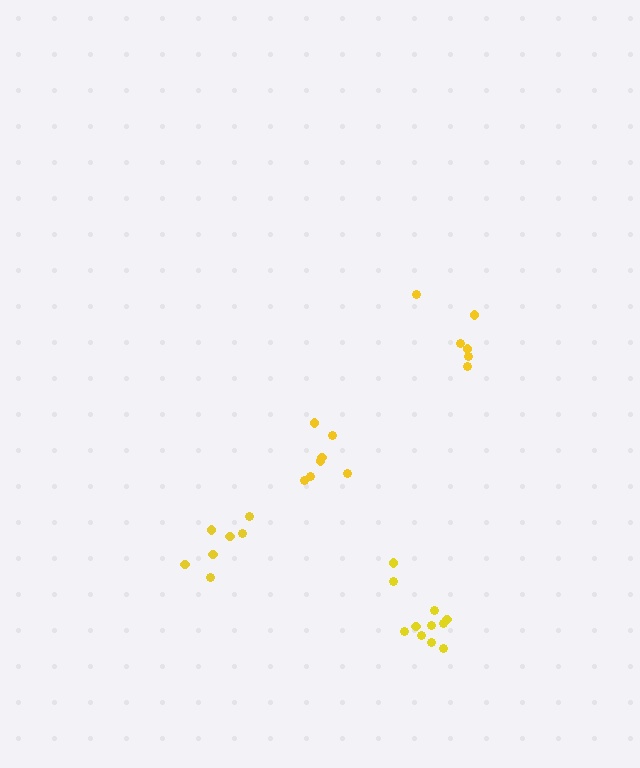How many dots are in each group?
Group 1: 6 dots, Group 2: 7 dots, Group 3: 11 dots, Group 4: 7 dots (31 total).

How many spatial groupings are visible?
There are 4 spatial groupings.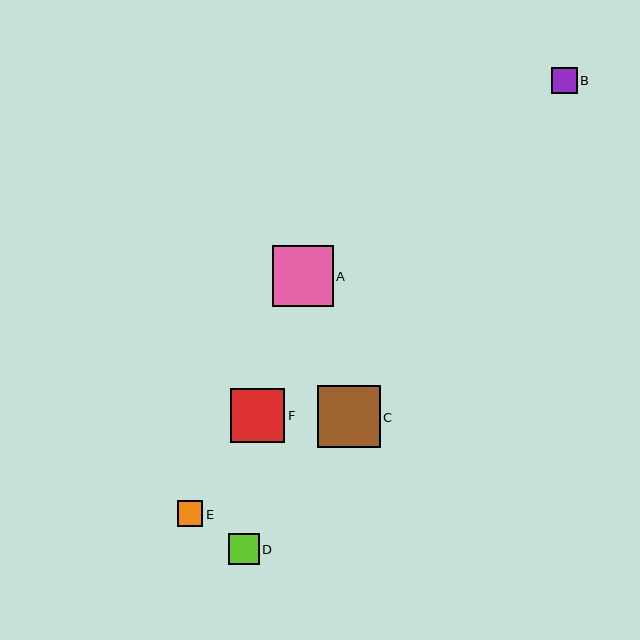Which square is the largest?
Square C is the largest with a size of approximately 62 pixels.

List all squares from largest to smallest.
From largest to smallest: C, A, F, D, B, E.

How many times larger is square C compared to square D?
Square C is approximately 2.0 times the size of square D.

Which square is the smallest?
Square E is the smallest with a size of approximately 25 pixels.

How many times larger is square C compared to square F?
Square C is approximately 1.1 times the size of square F.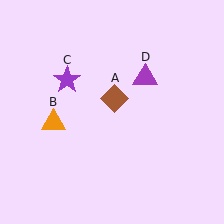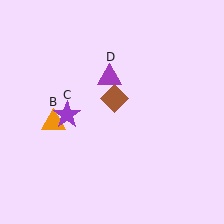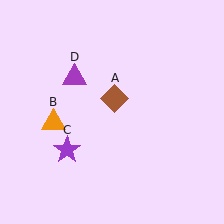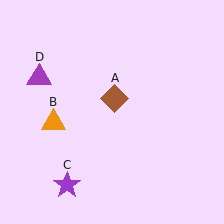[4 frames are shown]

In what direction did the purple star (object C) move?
The purple star (object C) moved down.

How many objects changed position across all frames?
2 objects changed position: purple star (object C), purple triangle (object D).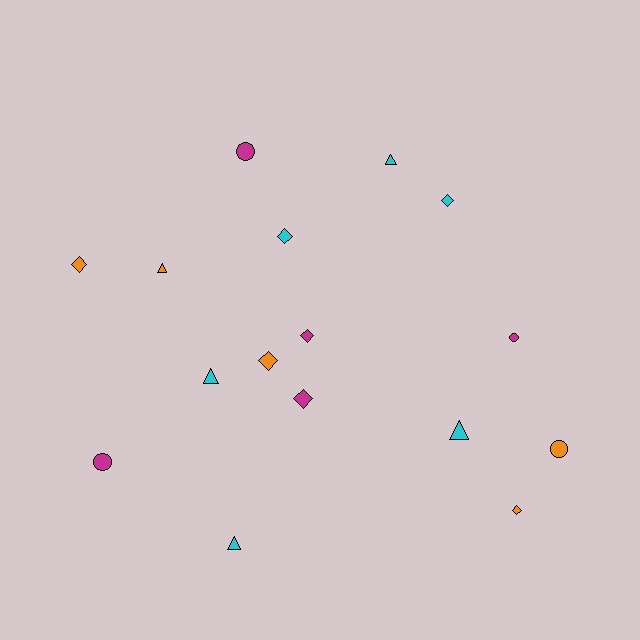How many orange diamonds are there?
There are 3 orange diamonds.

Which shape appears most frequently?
Diamond, with 7 objects.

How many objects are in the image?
There are 16 objects.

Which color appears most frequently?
Cyan, with 6 objects.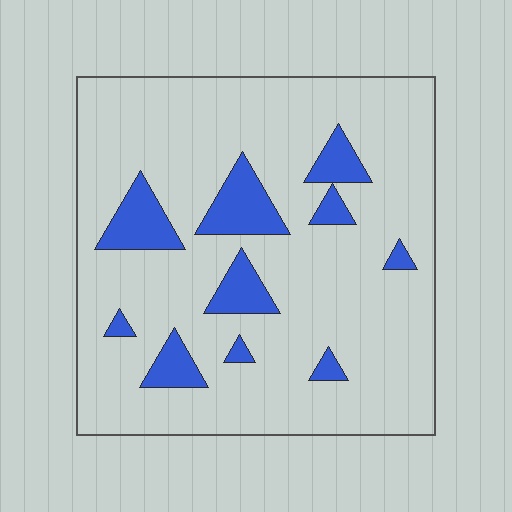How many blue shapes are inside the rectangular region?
10.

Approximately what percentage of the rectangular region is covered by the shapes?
Approximately 15%.